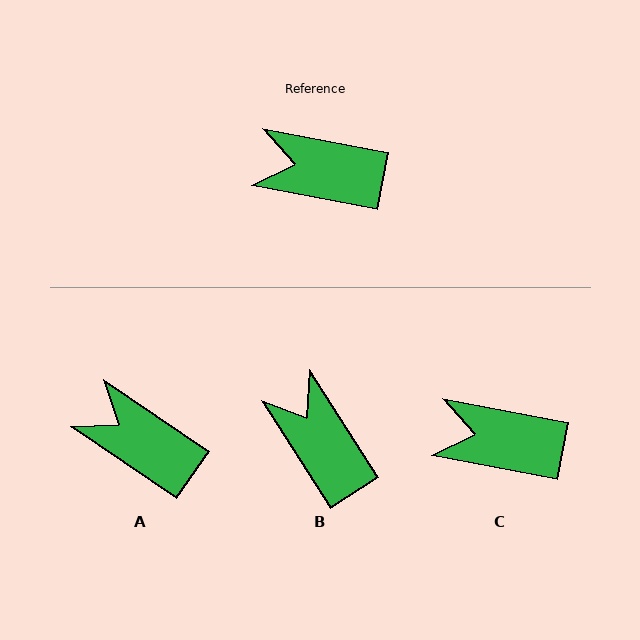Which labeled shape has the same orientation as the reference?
C.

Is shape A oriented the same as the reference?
No, it is off by about 24 degrees.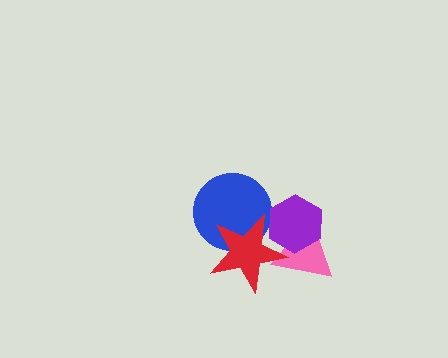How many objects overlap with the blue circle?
1 object overlaps with the blue circle.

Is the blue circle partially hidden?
Yes, it is partially covered by another shape.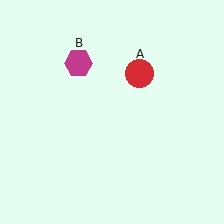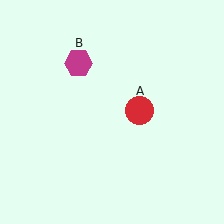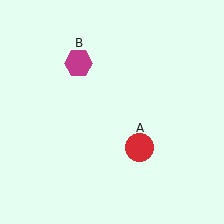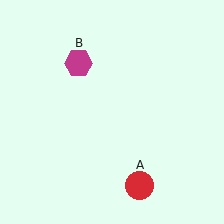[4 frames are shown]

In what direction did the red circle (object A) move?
The red circle (object A) moved down.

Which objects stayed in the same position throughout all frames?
Magenta hexagon (object B) remained stationary.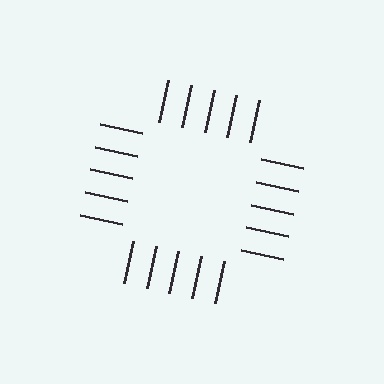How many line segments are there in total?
20 — 5 along each of the 4 edges.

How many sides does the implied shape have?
4 sides — the line-ends trace a square.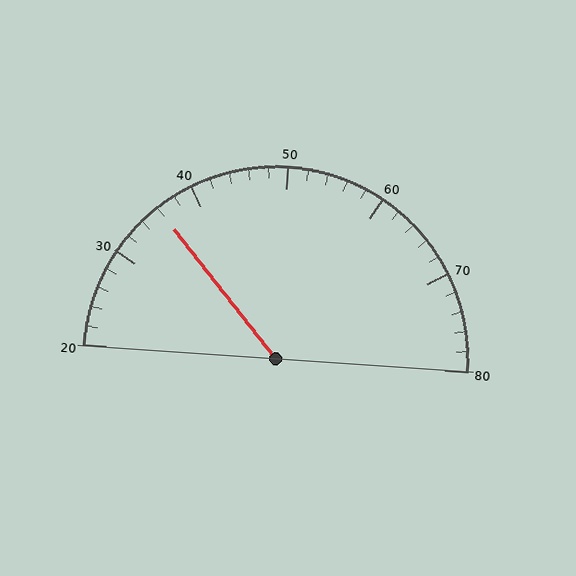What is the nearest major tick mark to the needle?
The nearest major tick mark is 40.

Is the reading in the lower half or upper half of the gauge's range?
The reading is in the lower half of the range (20 to 80).